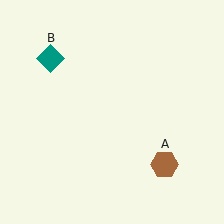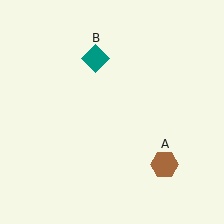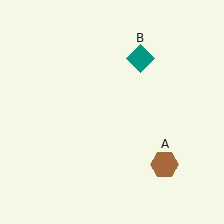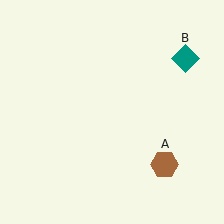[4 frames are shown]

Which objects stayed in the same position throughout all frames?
Brown hexagon (object A) remained stationary.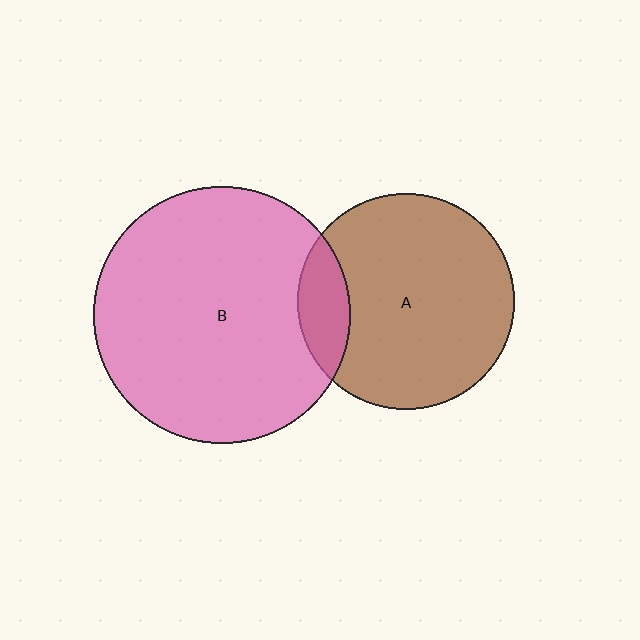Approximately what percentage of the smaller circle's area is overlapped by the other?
Approximately 15%.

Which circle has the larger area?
Circle B (pink).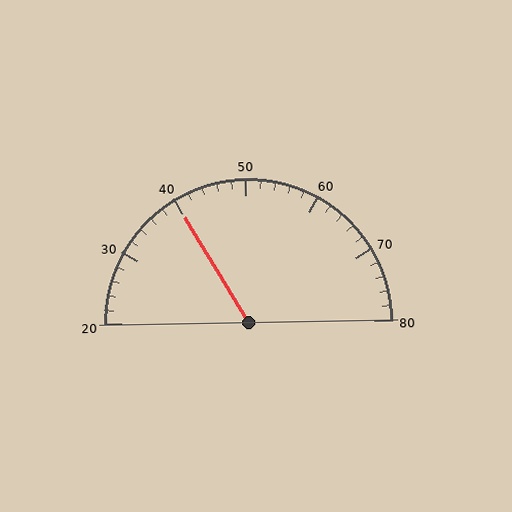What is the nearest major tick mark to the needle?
The nearest major tick mark is 40.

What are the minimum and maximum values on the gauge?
The gauge ranges from 20 to 80.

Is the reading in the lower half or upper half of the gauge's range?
The reading is in the lower half of the range (20 to 80).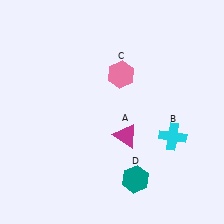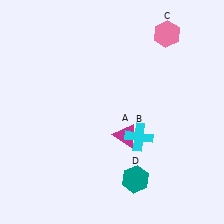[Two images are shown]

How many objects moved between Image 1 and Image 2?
2 objects moved between the two images.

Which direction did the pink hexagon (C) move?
The pink hexagon (C) moved right.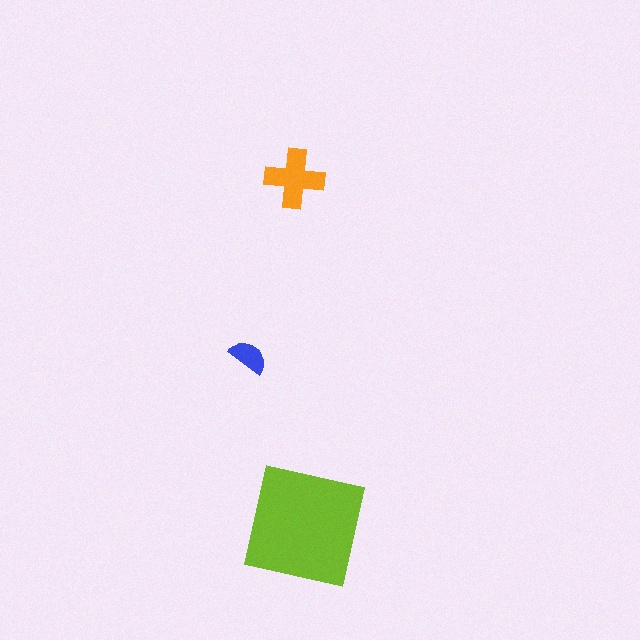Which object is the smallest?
The blue semicircle.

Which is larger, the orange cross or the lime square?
The lime square.